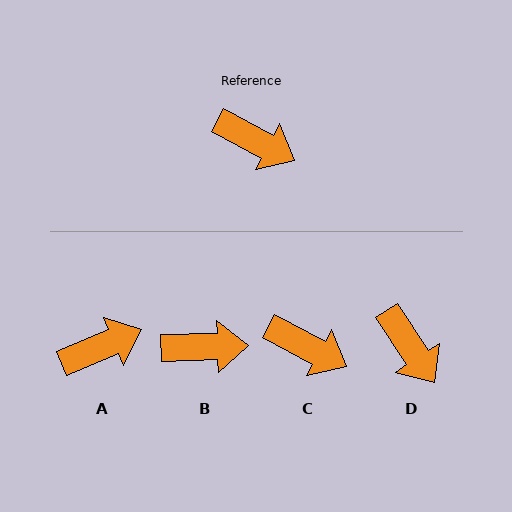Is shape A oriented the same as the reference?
No, it is off by about 50 degrees.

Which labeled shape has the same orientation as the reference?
C.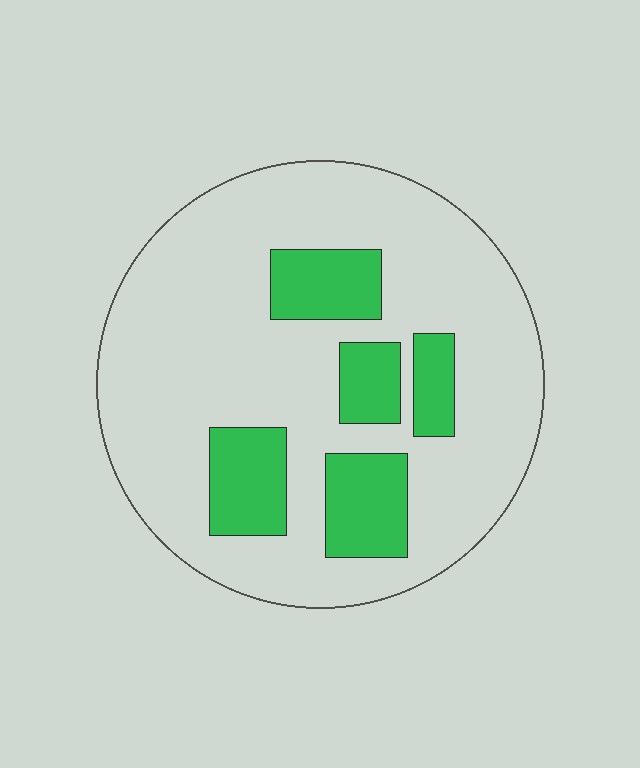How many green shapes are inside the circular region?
5.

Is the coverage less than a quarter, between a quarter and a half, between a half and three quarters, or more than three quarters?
Less than a quarter.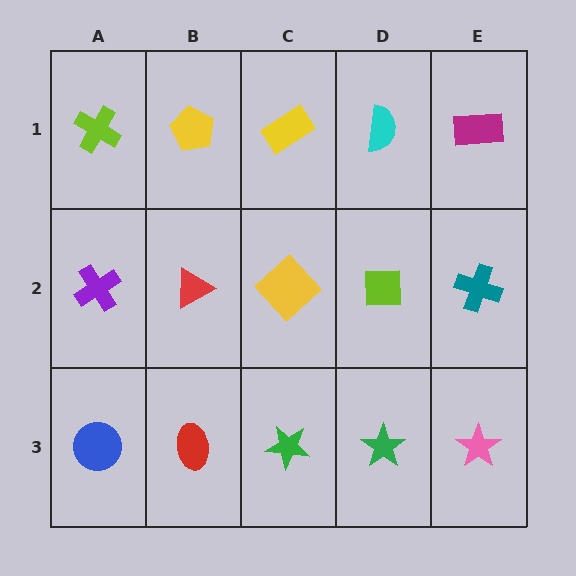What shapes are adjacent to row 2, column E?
A magenta rectangle (row 1, column E), a pink star (row 3, column E), a lime square (row 2, column D).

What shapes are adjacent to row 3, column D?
A lime square (row 2, column D), a green star (row 3, column C), a pink star (row 3, column E).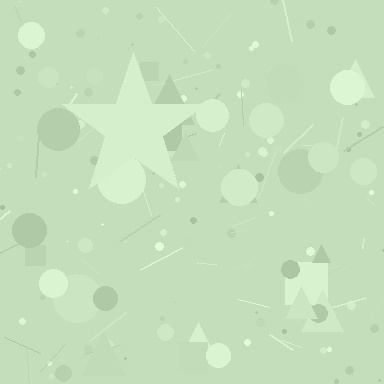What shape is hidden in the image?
A star is hidden in the image.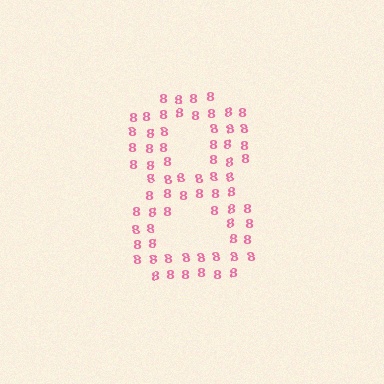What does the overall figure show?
The overall figure shows the digit 8.